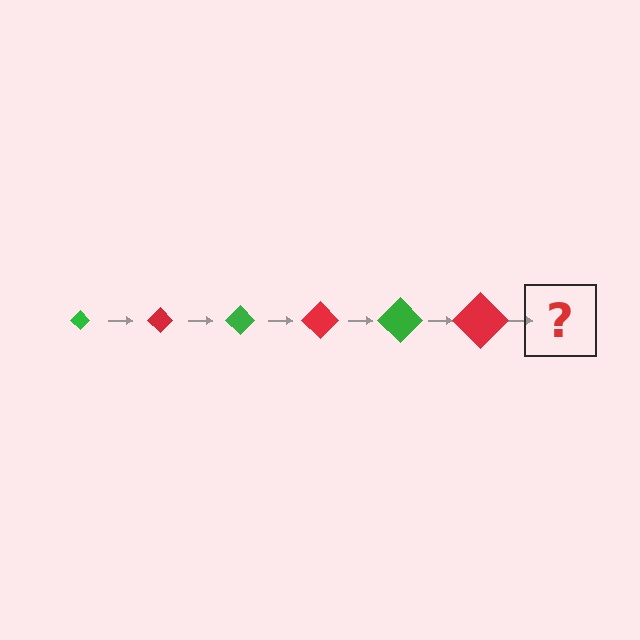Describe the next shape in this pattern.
It should be a green diamond, larger than the previous one.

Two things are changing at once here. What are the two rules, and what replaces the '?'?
The two rules are that the diamond grows larger each step and the color cycles through green and red. The '?' should be a green diamond, larger than the previous one.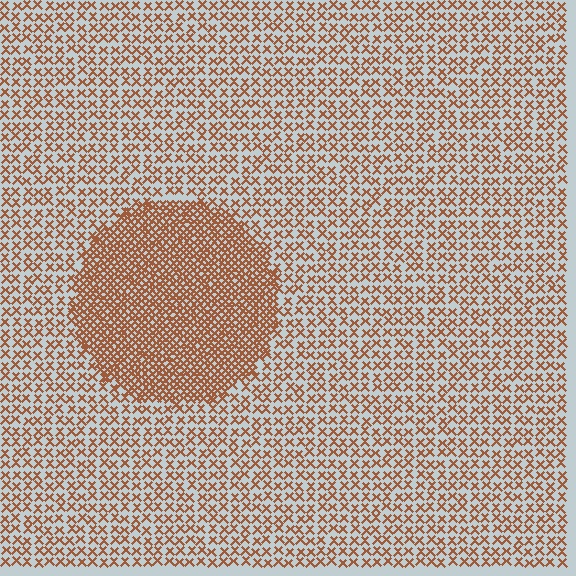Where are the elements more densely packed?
The elements are more densely packed inside the circle boundary.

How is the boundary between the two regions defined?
The boundary is defined by a change in element density (approximately 2.5x ratio). All elements are the same color, size, and shape.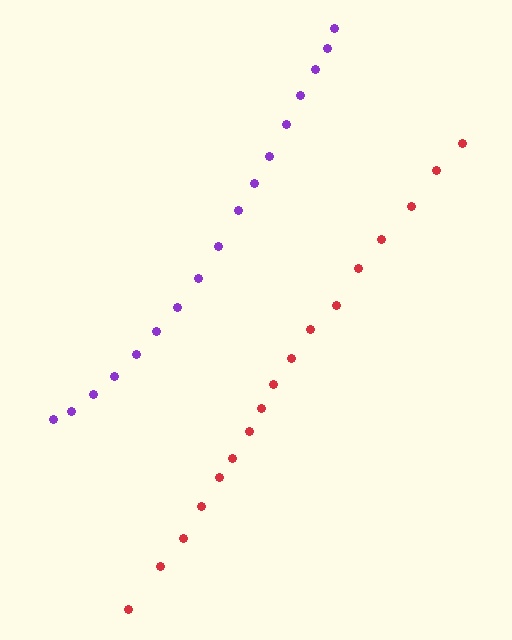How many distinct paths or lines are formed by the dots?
There are 2 distinct paths.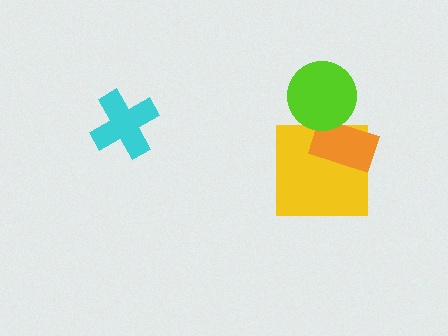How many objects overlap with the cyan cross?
0 objects overlap with the cyan cross.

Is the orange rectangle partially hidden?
Yes, it is partially covered by another shape.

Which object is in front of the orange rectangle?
The lime circle is in front of the orange rectangle.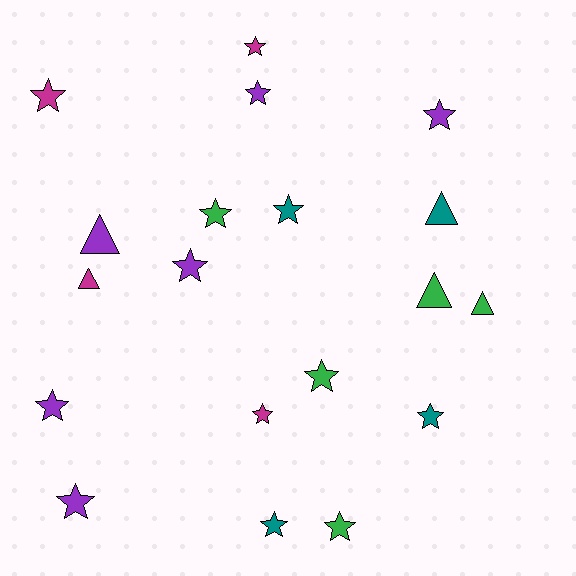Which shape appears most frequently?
Star, with 14 objects.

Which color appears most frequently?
Purple, with 6 objects.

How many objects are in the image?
There are 19 objects.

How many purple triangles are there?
There is 1 purple triangle.